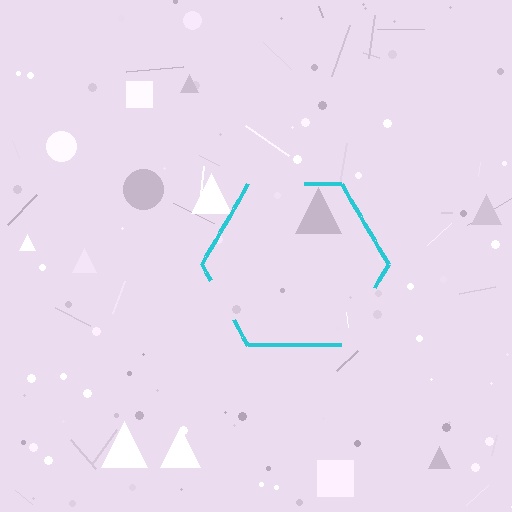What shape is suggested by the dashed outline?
The dashed outline suggests a hexagon.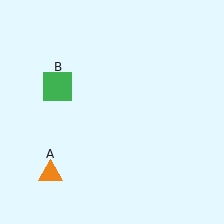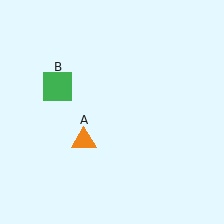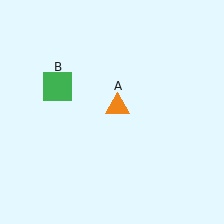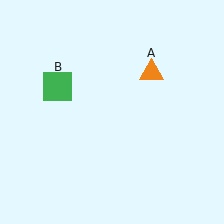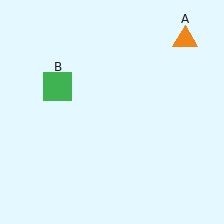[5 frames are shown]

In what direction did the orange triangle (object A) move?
The orange triangle (object A) moved up and to the right.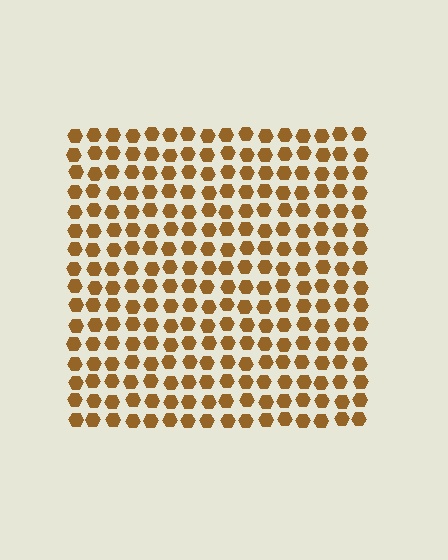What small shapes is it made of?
It is made of small hexagons.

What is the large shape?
The large shape is a square.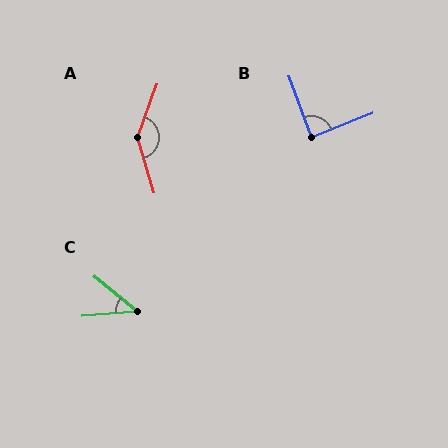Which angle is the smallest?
C, at approximately 44 degrees.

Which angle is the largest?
A, at approximately 144 degrees.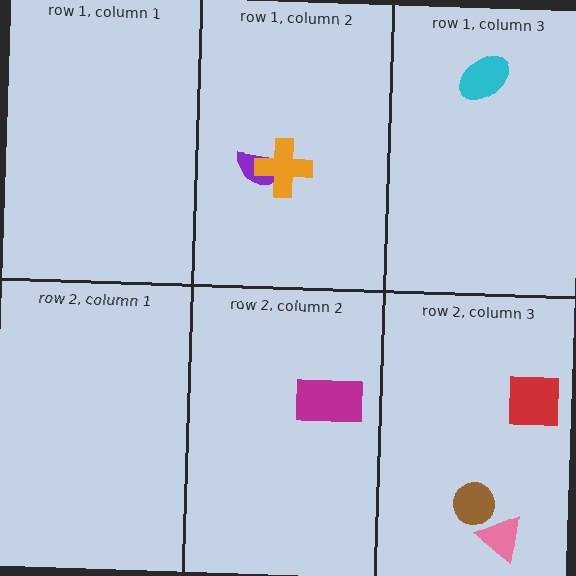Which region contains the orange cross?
The row 1, column 2 region.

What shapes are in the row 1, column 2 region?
The purple semicircle, the orange cross.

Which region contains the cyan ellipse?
The row 1, column 3 region.